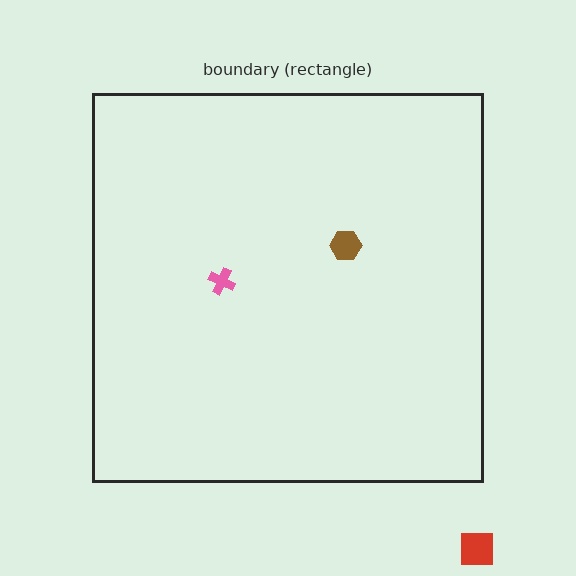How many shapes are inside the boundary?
2 inside, 1 outside.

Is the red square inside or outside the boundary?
Outside.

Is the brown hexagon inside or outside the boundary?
Inside.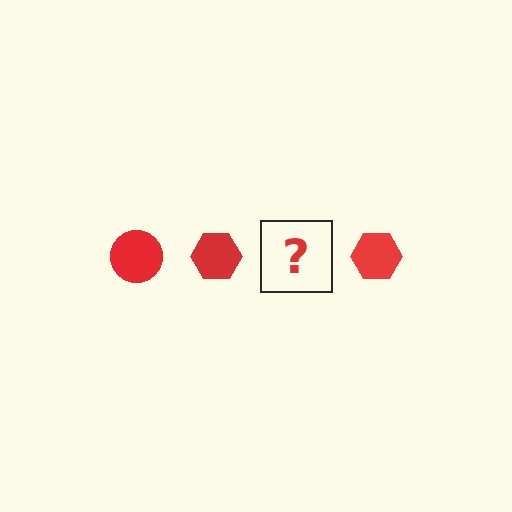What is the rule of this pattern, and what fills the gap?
The rule is that the pattern cycles through circle, hexagon shapes in red. The gap should be filled with a red circle.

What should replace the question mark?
The question mark should be replaced with a red circle.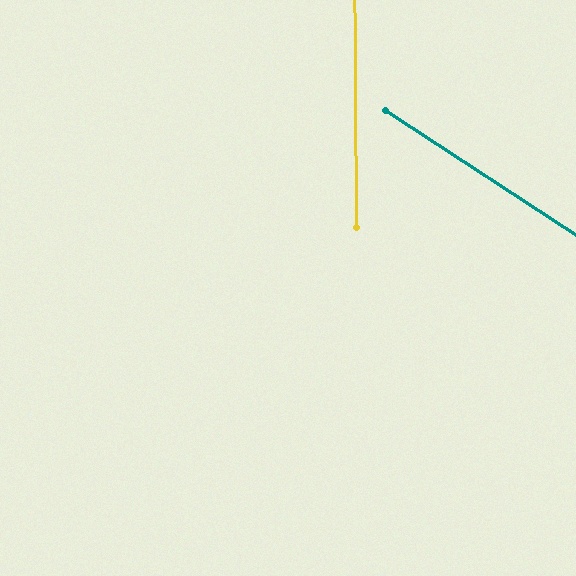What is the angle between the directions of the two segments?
Approximately 56 degrees.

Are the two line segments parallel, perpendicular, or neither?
Neither parallel nor perpendicular — they differ by about 56°.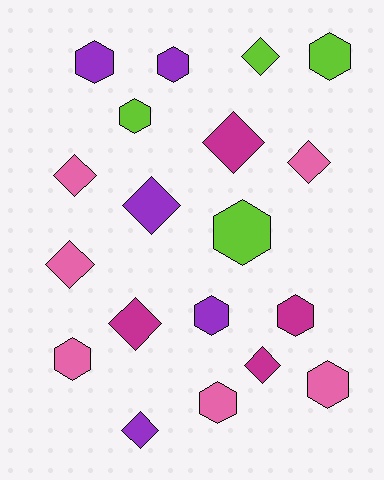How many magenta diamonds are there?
There are 3 magenta diamonds.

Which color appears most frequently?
Pink, with 6 objects.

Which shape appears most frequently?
Hexagon, with 10 objects.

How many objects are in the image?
There are 19 objects.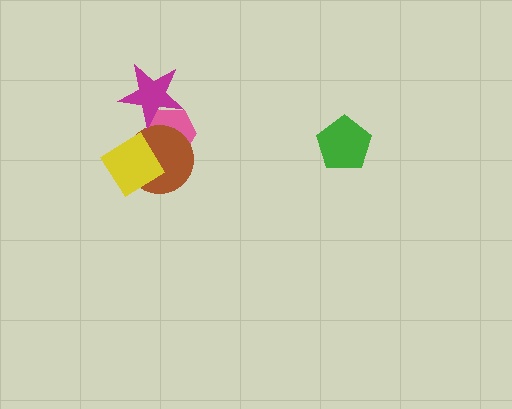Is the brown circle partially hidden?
Yes, it is partially covered by another shape.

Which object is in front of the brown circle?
The yellow diamond is in front of the brown circle.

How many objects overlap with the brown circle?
2 objects overlap with the brown circle.